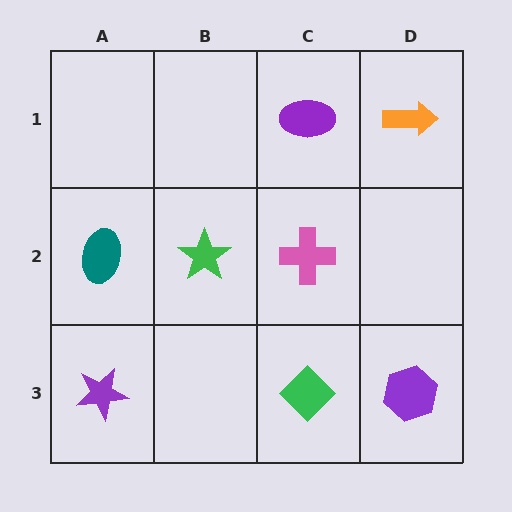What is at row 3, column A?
A purple star.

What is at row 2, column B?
A green star.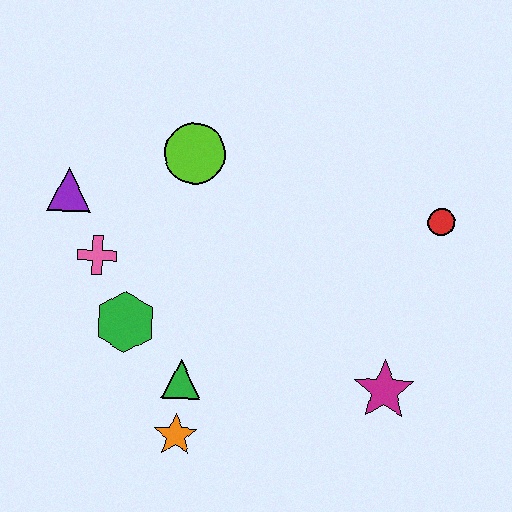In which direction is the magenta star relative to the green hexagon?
The magenta star is to the right of the green hexagon.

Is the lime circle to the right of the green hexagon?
Yes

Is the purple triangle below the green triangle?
No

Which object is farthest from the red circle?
The purple triangle is farthest from the red circle.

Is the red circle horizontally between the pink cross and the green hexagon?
No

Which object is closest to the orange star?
The green triangle is closest to the orange star.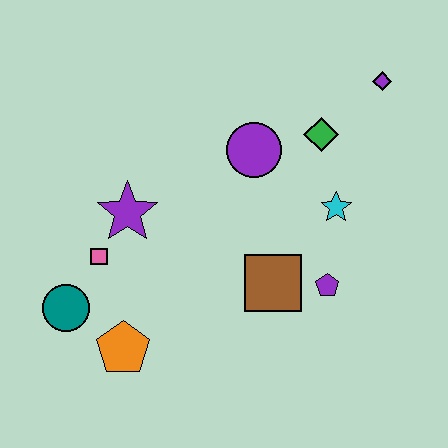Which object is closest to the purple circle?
The green diamond is closest to the purple circle.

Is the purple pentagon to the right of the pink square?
Yes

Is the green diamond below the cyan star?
No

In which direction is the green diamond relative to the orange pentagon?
The green diamond is above the orange pentagon.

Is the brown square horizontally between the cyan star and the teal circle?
Yes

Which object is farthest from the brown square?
The purple diamond is farthest from the brown square.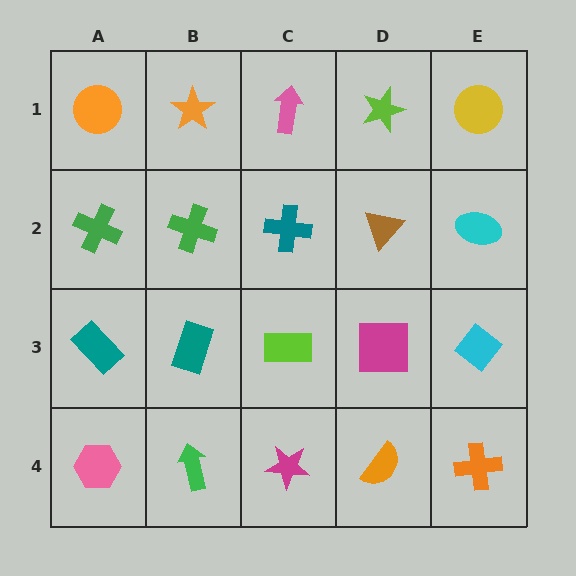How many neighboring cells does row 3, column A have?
3.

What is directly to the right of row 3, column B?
A lime rectangle.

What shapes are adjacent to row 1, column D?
A brown triangle (row 2, column D), a pink arrow (row 1, column C), a yellow circle (row 1, column E).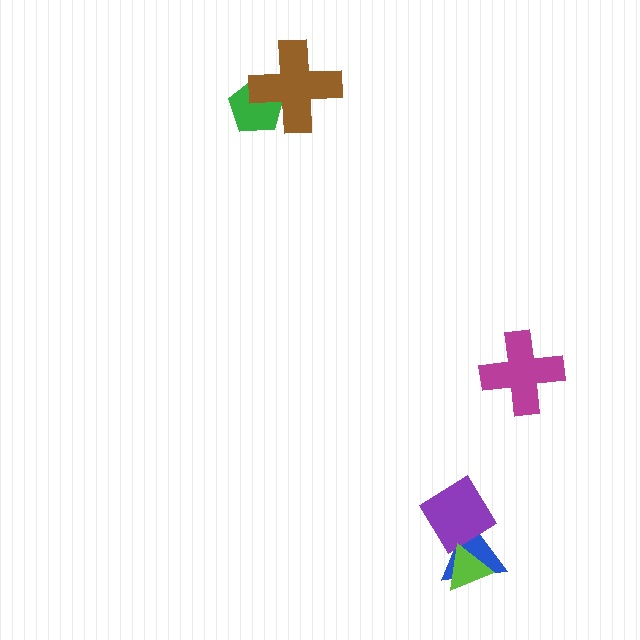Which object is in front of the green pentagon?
The brown cross is in front of the green pentagon.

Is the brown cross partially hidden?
No, no other shape covers it.